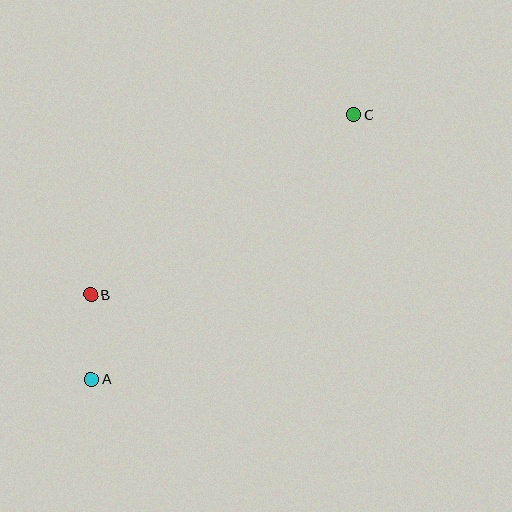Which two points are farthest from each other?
Points A and C are farthest from each other.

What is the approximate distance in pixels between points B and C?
The distance between B and C is approximately 319 pixels.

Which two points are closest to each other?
Points A and B are closest to each other.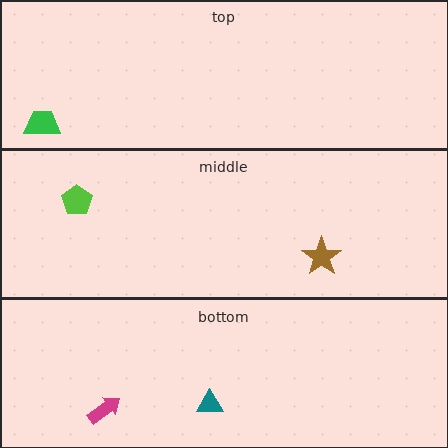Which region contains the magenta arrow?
The bottom region.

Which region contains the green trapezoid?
The top region.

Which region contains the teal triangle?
The bottom region.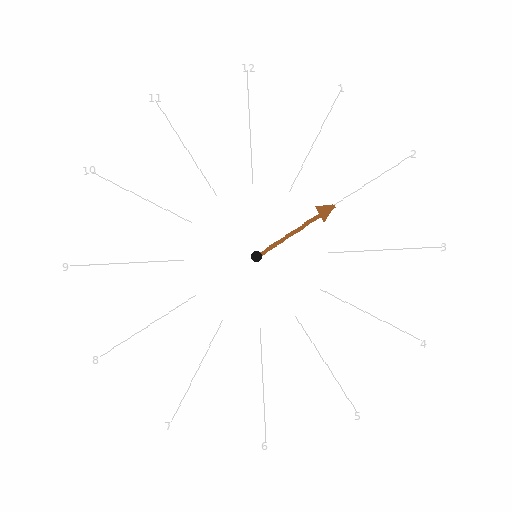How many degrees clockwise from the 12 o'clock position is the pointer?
Approximately 60 degrees.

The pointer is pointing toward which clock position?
Roughly 2 o'clock.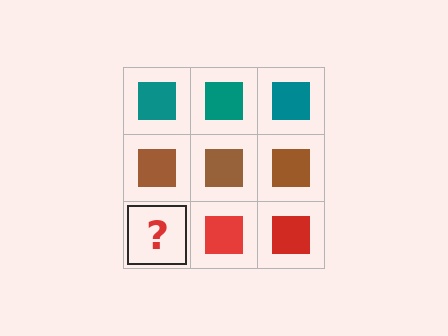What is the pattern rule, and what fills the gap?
The rule is that each row has a consistent color. The gap should be filled with a red square.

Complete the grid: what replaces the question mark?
The question mark should be replaced with a red square.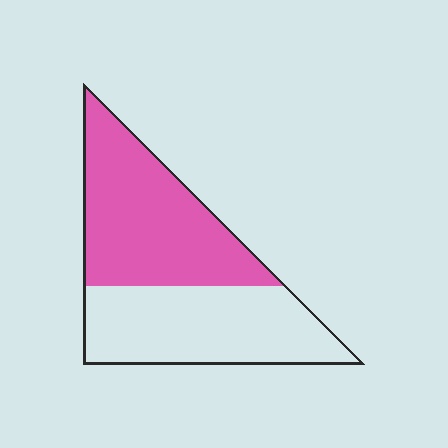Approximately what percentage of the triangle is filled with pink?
Approximately 50%.